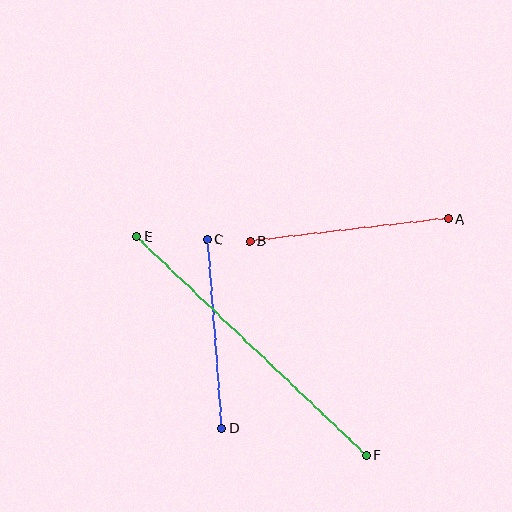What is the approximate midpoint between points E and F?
The midpoint is at approximately (251, 346) pixels.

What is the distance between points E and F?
The distance is approximately 317 pixels.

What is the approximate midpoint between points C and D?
The midpoint is at approximately (214, 334) pixels.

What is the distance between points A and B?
The distance is approximately 199 pixels.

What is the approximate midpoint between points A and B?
The midpoint is at approximately (349, 230) pixels.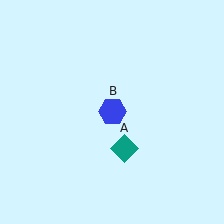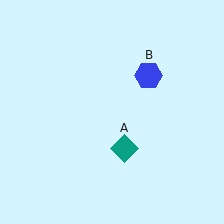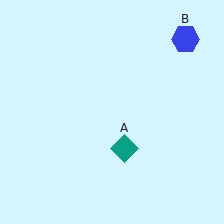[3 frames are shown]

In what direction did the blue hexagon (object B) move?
The blue hexagon (object B) moved up and to the right.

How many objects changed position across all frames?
1 object changed position: blue hexagon (object B).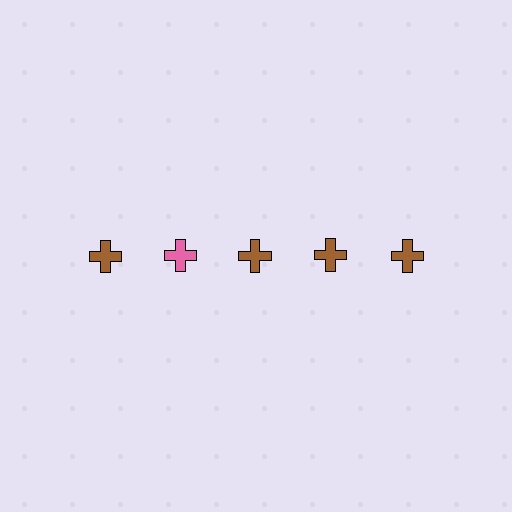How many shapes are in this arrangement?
There are 5 shapes arranged in a grid pattern.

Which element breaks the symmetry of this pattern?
The pink cross in the top row, second from left column breaks the symmetry. All other shapes are brown crosses.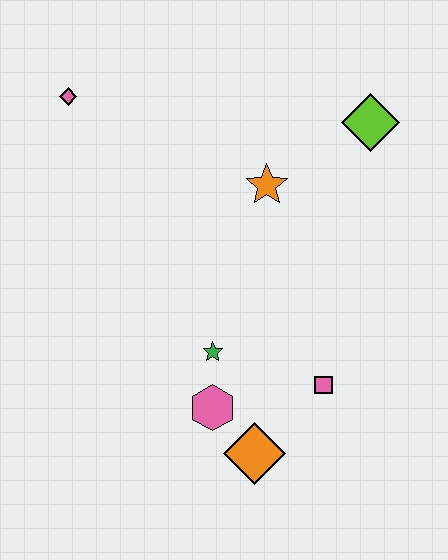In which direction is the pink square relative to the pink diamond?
The pink square is below the pink diamond.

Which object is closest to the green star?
The pink hexagon is closest to the green star.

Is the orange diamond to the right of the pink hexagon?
Yes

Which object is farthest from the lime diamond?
The orange diamond is farthest from the lime diamond.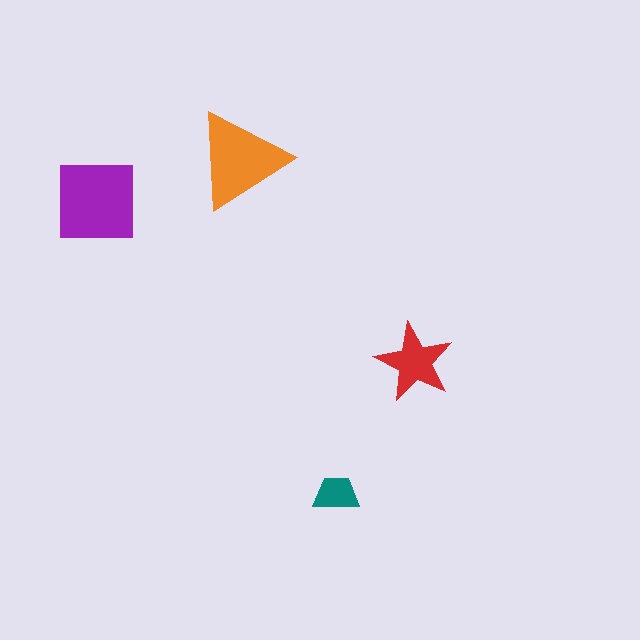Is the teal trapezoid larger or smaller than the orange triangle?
Smaller.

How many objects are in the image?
There are 4 objects in the image.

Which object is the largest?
The purple square.